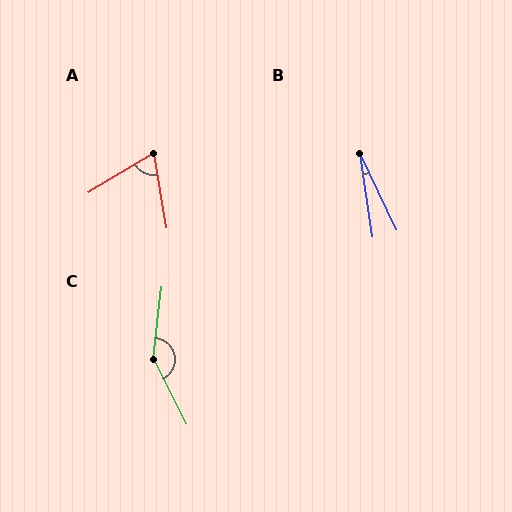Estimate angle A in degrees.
Approximately 68 degrees.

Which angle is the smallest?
B, at approximately 17 degrees.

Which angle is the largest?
C, at approximately 147 degrees.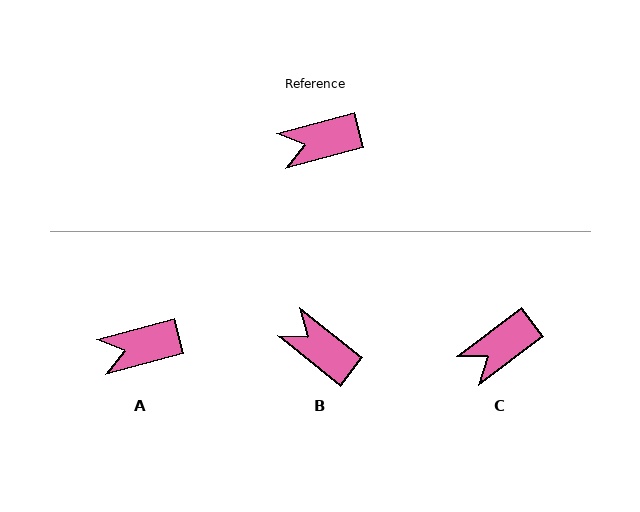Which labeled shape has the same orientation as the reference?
A.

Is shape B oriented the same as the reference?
No, it is off by about 54 degrees.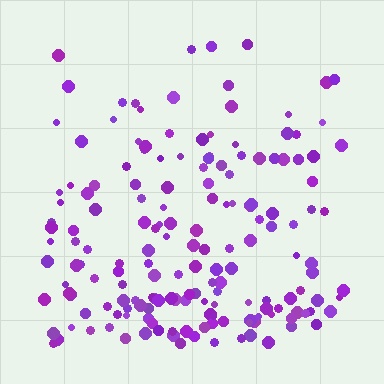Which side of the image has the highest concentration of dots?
The bottom.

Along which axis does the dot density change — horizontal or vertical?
Vertical.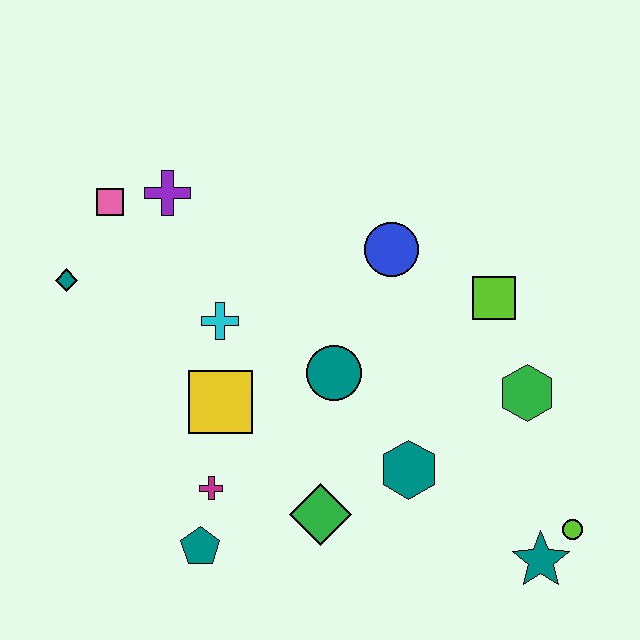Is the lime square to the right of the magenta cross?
Yes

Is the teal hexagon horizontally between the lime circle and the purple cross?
Yes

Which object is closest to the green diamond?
The teal hexagon is closest to the green diamond.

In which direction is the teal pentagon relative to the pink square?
The teal pentagon is below the pink square.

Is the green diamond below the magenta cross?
Yes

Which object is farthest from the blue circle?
The teal pentagon is farthest from the blue circle.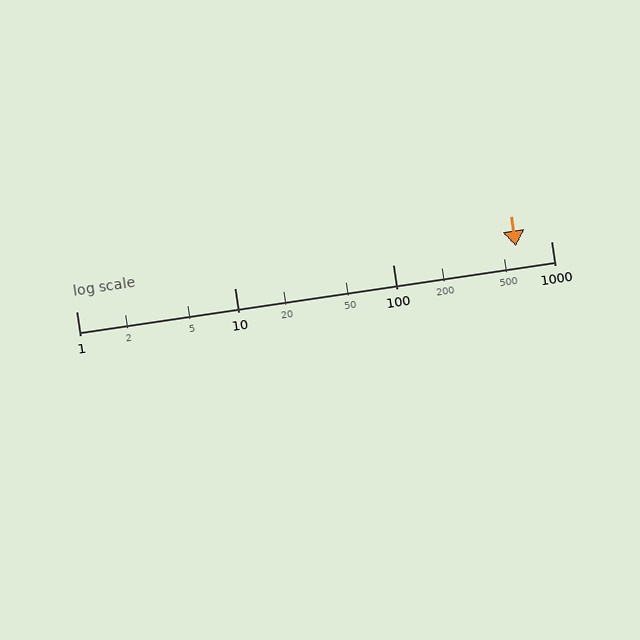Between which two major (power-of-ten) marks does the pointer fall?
The pointer is between 100 and 1000.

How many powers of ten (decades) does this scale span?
The scale spans 3 decades, from 1 to 1000.